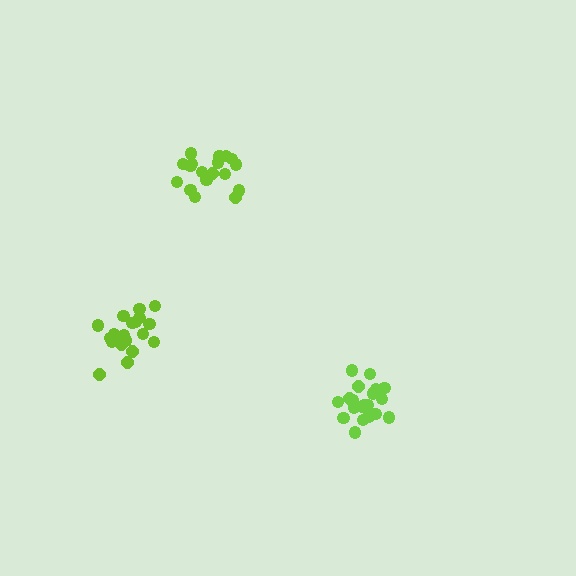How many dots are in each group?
Group 1: 20 dots, Group 2: 19 dots, Group 3: 19 dots (58 total).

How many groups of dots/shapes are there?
There are 3 groups.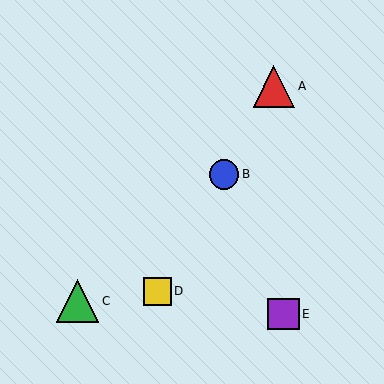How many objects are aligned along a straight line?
3 objects (A, B, D) are aligned along a straight line.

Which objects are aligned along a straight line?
Objects A, B, D are aligned along a straight line.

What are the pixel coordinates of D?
Object D is at (158, 291).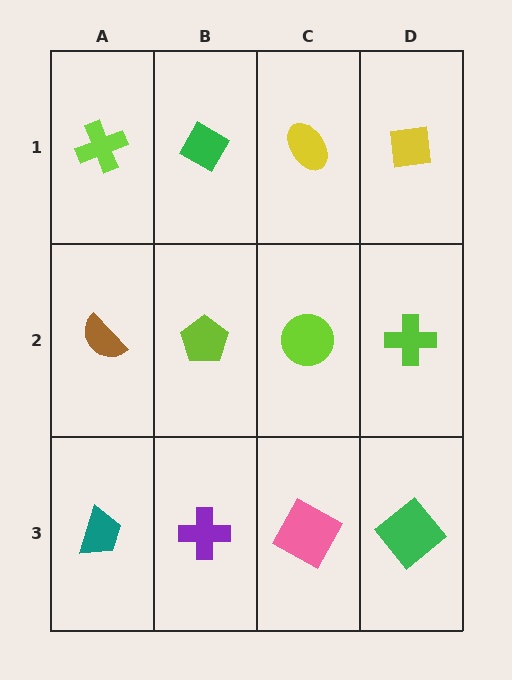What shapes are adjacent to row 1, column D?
A lime cross (row 2, column D), a yellow ellipse (row 1, column C).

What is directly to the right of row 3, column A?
A purple cross.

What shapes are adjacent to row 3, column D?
A lime cross (row 2, column D), a pink square (row 3, column C).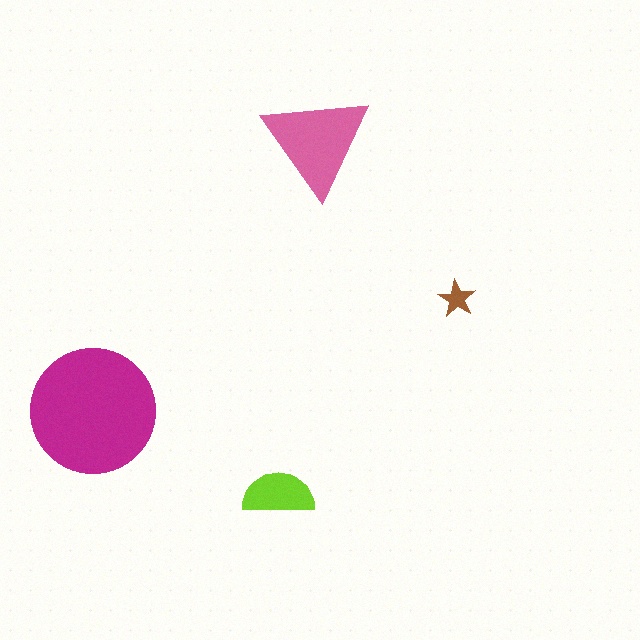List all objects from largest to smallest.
The magenta circle, the pink triangle, the lime semicircle, the brown star.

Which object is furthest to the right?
The brown star is rightmost.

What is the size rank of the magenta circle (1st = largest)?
1st.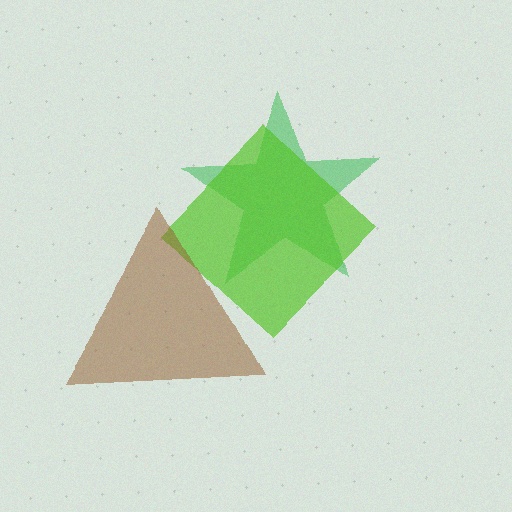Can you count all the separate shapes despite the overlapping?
Yes, there are 3 separate shapes.